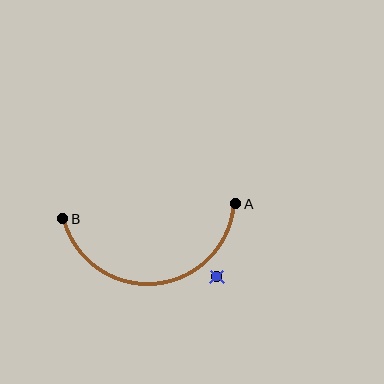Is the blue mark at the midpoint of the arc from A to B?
No — the blue mark does not lie on the arc at all. It sits slightly outside the curve.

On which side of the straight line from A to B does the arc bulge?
The arc bulges below the straight line connecting A and B.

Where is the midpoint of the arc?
The arc midpoint is the point on the curve farthest from the straight line joining A and B. It sits below that line.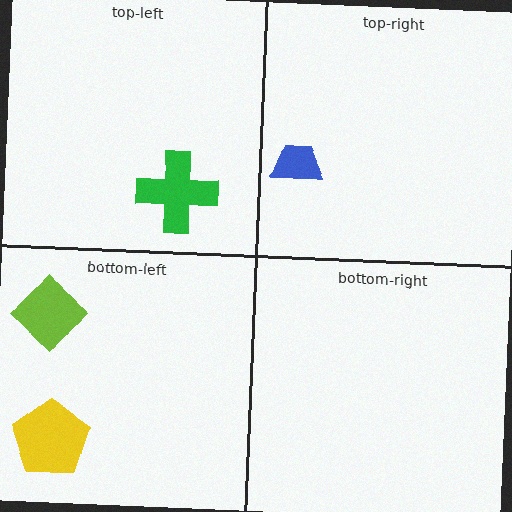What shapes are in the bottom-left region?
The yellow pentagon, the lime diamond.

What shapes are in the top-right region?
The blue trapezoid.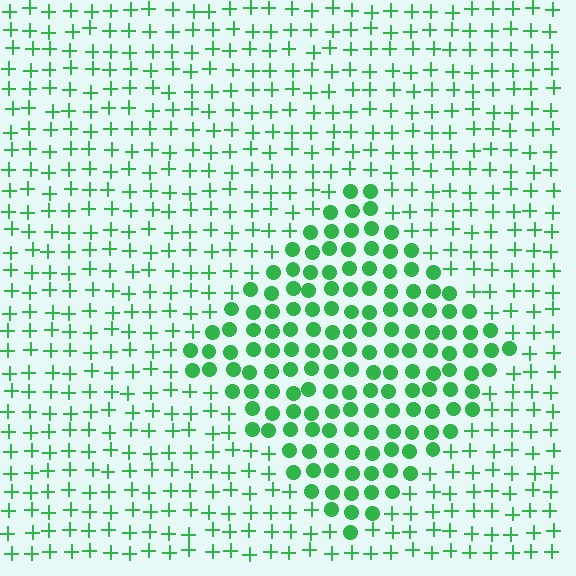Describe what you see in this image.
The image is filled with small green elements arranged in a uniform grid. A diamond-shaped region contains circles, while the surrounding area contains plus signs. The boundary is defined purely by the change in element shape.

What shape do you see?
I see a diamond.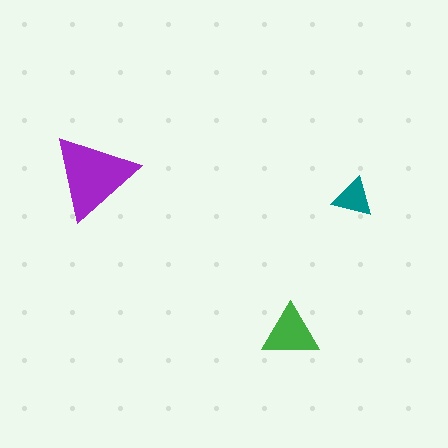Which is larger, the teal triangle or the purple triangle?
The purple one.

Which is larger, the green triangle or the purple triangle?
The purple one.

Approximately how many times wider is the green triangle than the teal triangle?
About 1.5 times wider.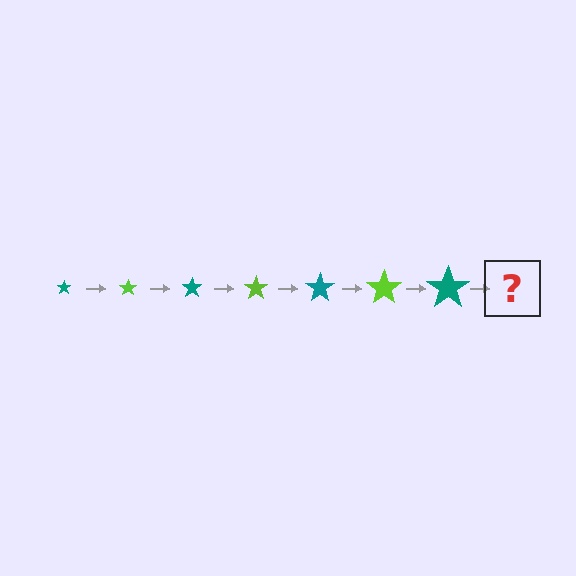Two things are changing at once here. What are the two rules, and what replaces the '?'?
The two rules are that the star grows larger each step and the color cycles through teal and lime. The '?' should be a lime star, larger than the previous one.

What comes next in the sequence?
The next element should be a lime star, larger than the previous one.